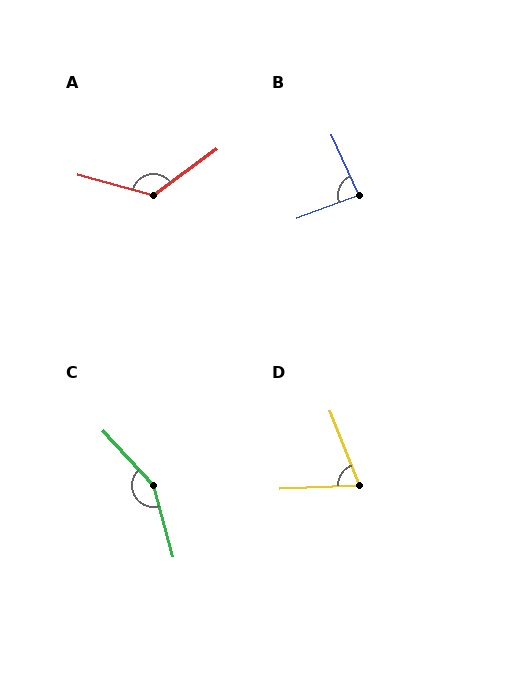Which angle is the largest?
C, at approximately 153 degrees.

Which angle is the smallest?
D, at approximately 71 degrees.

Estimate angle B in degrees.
Approximately 86 degrees.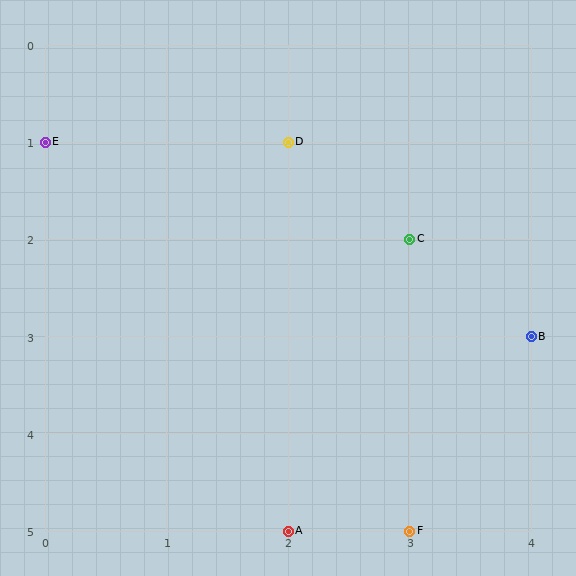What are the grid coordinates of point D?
Point D is at grid coordinates (2, 1).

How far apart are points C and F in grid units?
Points C and F are 3 rows apart.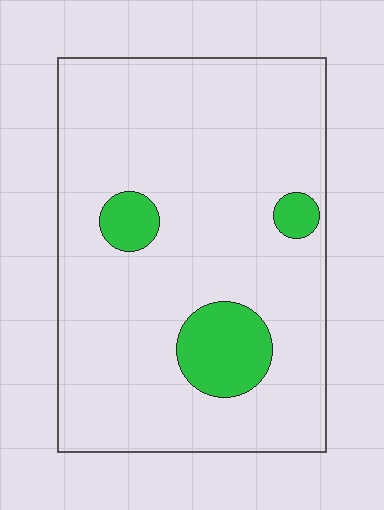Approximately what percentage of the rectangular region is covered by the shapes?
Approximately 10%.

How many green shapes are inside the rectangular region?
3.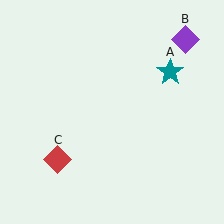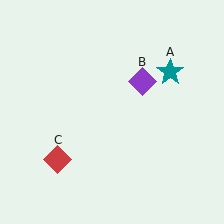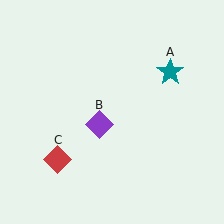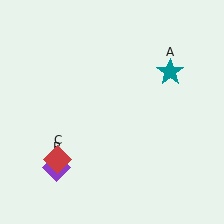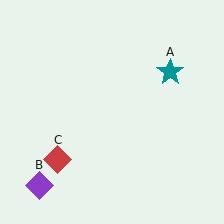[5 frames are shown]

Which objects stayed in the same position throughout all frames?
Teal star (object A) and red diamond (object C) remained stationary.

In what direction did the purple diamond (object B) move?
The purple diamond (object B) moved down and to the left.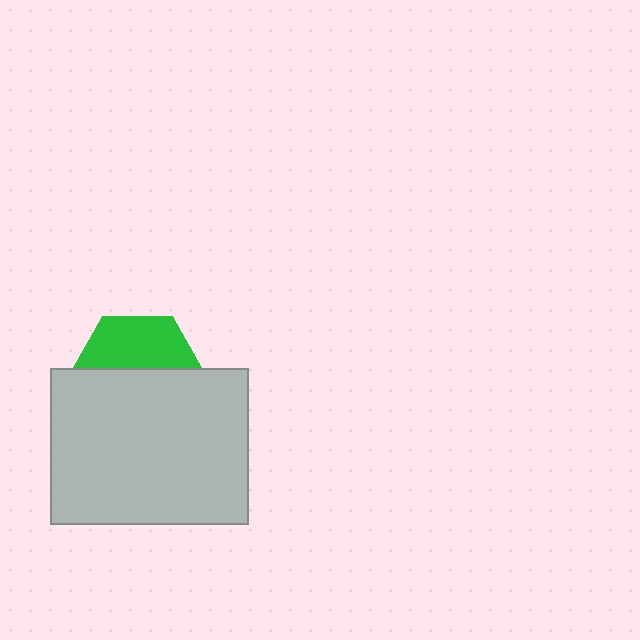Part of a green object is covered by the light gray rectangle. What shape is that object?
It is a hexagon.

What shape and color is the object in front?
The object in front is a light gray rectangle.